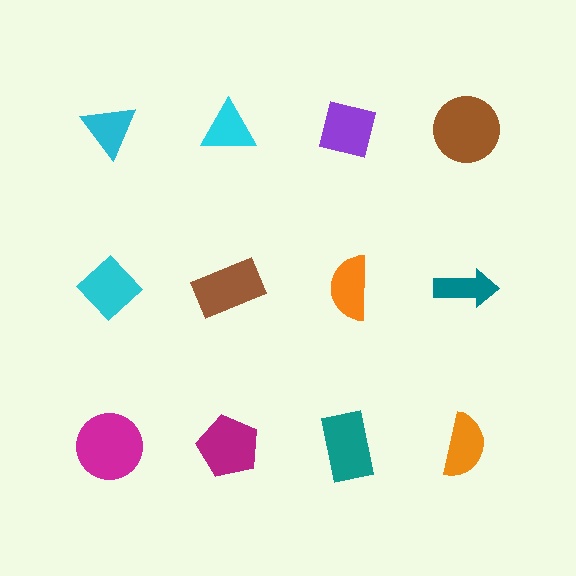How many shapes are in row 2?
4 shapes.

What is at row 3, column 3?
A teal rectangle.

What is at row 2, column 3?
An orange semicircle.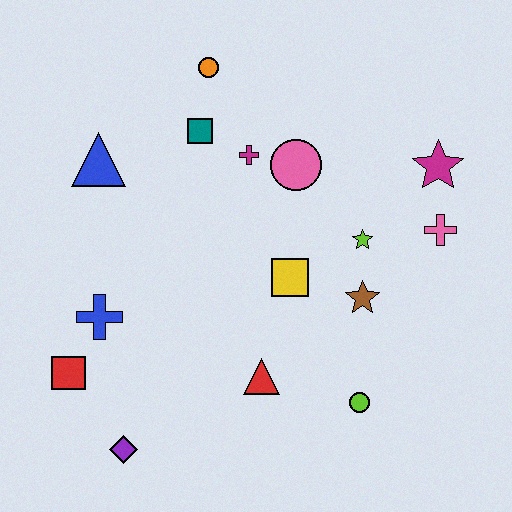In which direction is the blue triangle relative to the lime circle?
The blue triangle is to the left of the lime circle.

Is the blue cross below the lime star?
Yes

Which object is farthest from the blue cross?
The magenta star is farthest from the blue cross.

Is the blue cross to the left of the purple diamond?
Yes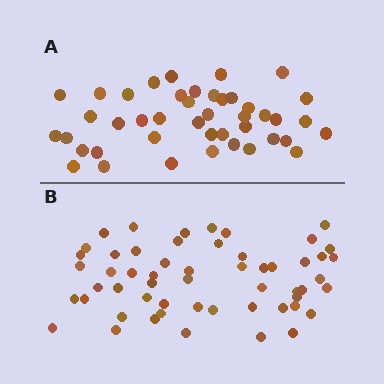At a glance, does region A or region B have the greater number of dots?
Region B (the bottom region) has more dots.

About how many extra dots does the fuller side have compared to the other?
Region B has roughly 12 or so more dots than region A.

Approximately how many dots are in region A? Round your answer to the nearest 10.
About 40 dots. (The exact count is 43, which rounds to 40.)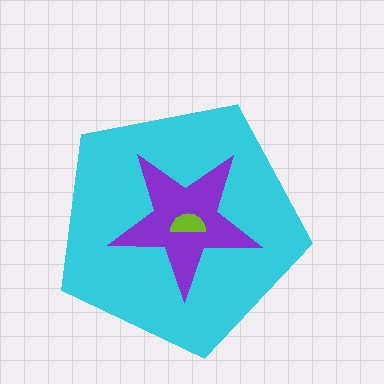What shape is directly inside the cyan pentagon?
The purple star.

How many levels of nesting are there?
3.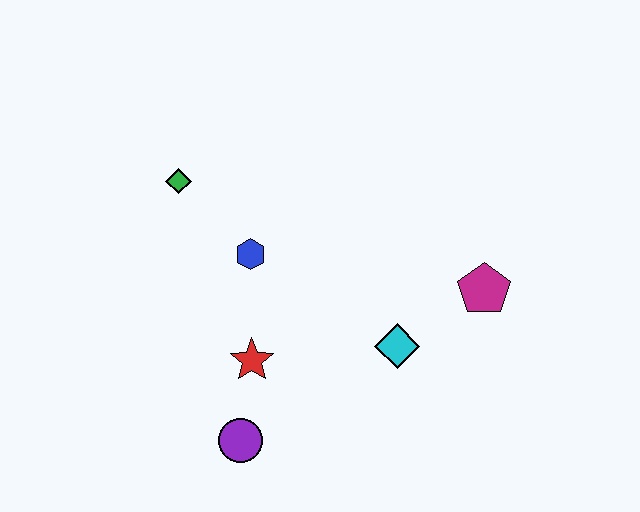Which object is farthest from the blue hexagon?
The magenta pentagon is farthest from the blue hexagon.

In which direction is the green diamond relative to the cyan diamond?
The green diamond is to the left of the cyan diamond.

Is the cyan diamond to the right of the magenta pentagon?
No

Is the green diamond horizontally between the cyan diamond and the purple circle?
No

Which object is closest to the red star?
The purple circle is closest to the red star.